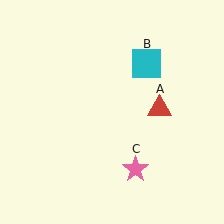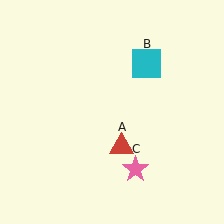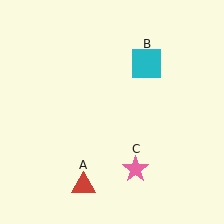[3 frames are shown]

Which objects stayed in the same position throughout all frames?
Cyan square (object B) and pink star (object C) remained stationary.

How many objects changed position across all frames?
1 object changed position: red triangle (object A).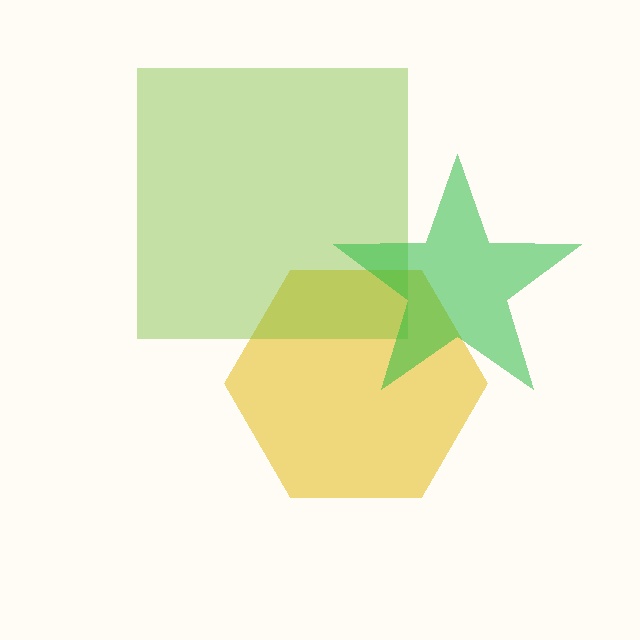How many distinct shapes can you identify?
There are 3 distinct shapes: a yellow hexagon, a lime square, a green star.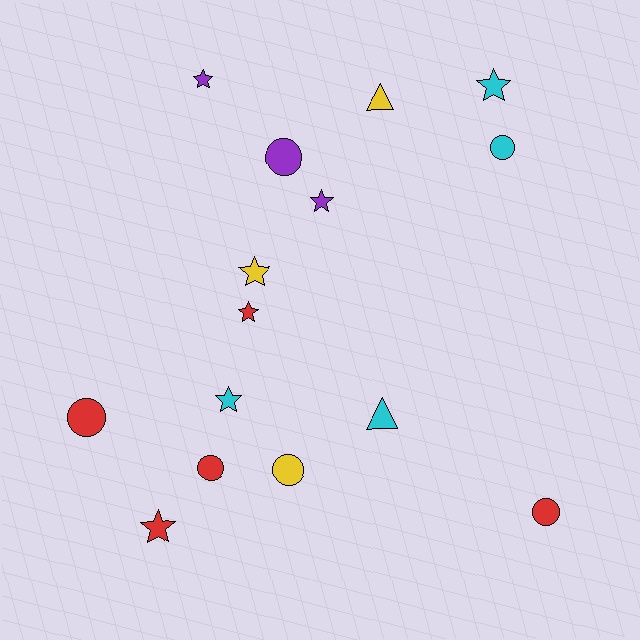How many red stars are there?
There are 2 red stars.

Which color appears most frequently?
Red, with 5 objects.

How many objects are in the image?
There are 15 objects.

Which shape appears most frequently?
Star, with 7 objects.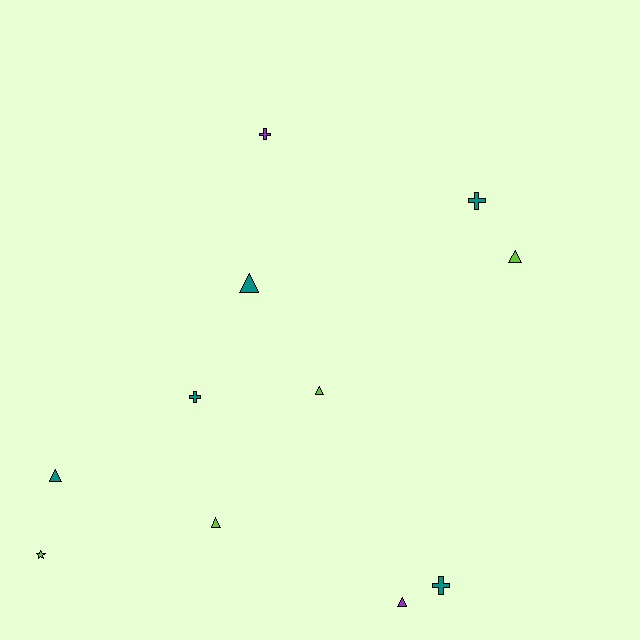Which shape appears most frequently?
Triangle, with 6 objects.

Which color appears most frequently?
Teal, with 5 objects.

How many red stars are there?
There are no red stars.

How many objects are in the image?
There are 11 objects.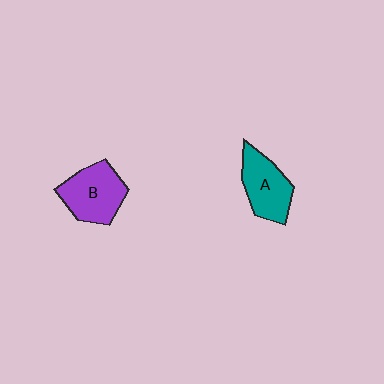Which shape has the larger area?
Shape B (purple).